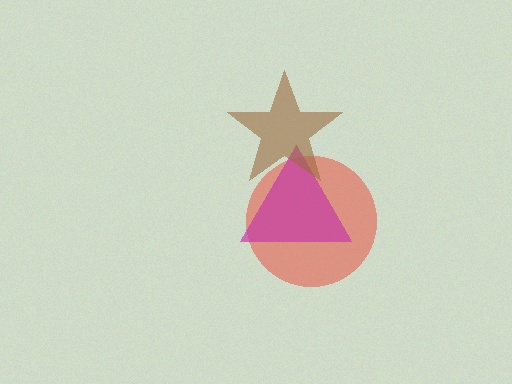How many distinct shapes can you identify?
There are 3 distinct shapes: a red circle, a magenta triangle, a brown star.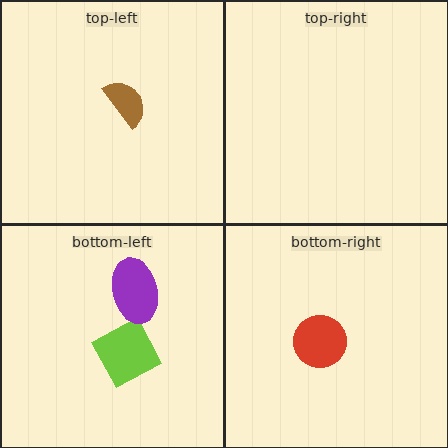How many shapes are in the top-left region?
1.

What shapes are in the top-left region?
The brown semicircle.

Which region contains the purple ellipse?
The bottom-left region.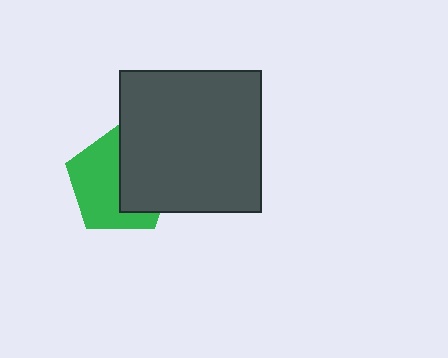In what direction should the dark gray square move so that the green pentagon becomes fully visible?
The dark gray square should move right. That is the shortest direction to clear the overlap and leave the green pentagon fully visible.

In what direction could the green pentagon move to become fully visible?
The green pentagon could move left. That would shift it out from behind the dark gray square entirely.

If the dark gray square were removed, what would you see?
You would see the complete green pentagon.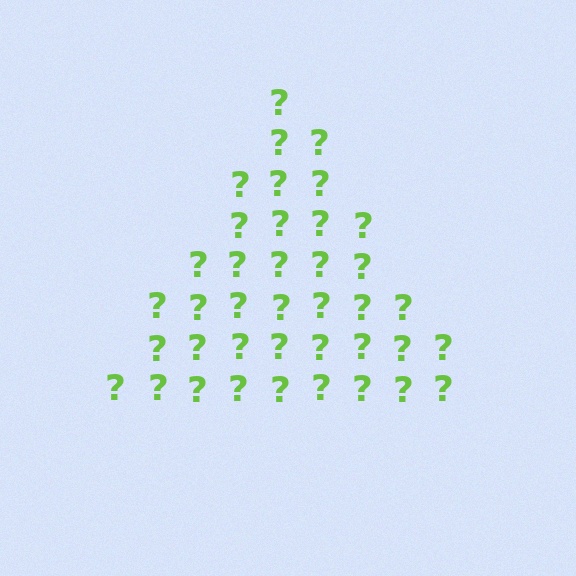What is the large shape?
The large shape is a triangle.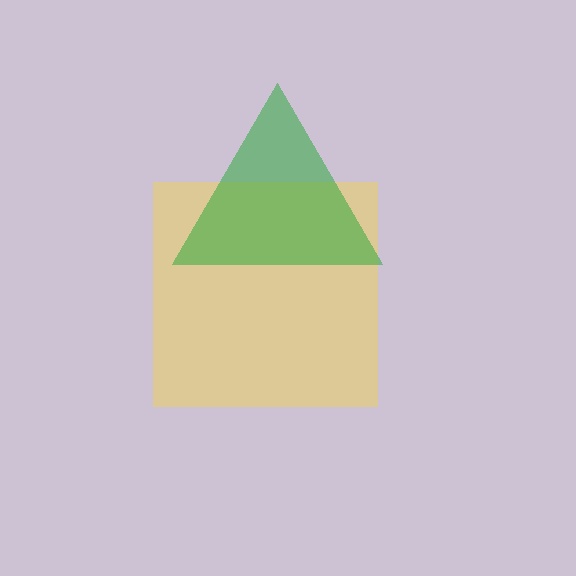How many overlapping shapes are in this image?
There are 2 overlapping shapes in the image.